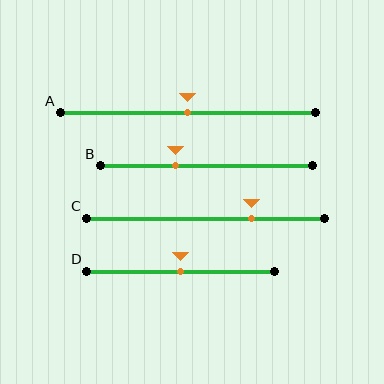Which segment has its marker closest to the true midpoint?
Segment A has its marker closest to the true midpoint.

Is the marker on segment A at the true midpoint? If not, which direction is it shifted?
Yes, the marker on segment A is at the true midpoint.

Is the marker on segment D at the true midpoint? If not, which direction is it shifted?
Yes, the marker on segment D is at the true midpoint.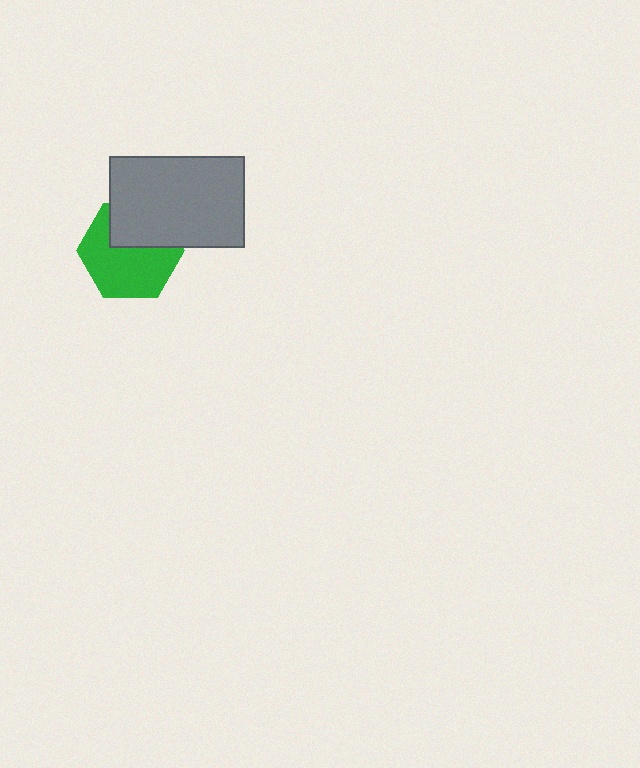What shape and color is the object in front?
The object in front is a gray rectangle.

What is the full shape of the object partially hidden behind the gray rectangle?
The partially hidden object is a green hexagon.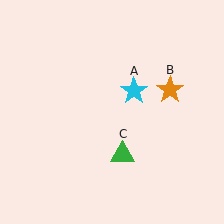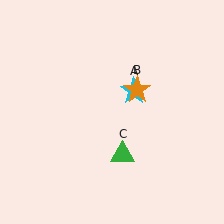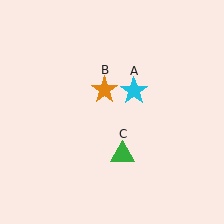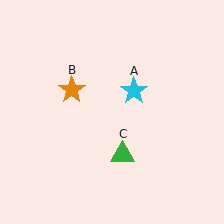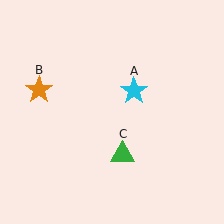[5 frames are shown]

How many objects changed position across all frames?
1 object changed position: orange star (object B).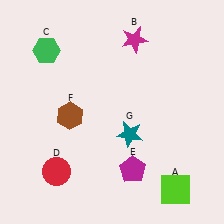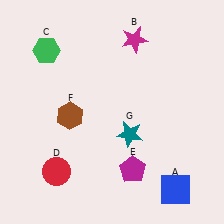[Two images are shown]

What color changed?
The square (A) changed from lime in Image 1 to blue in Image 2.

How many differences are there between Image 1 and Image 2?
There is 1 difference between the two images.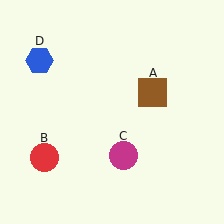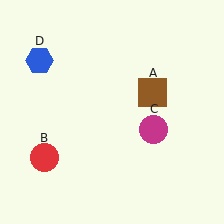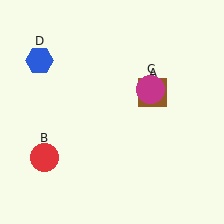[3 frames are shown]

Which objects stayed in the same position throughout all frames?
Brown square (object A) and red circle (object B) and blue hexagon (object D) remained stationary.